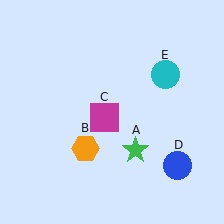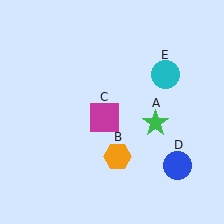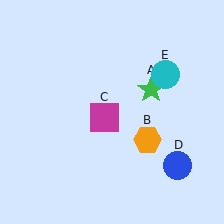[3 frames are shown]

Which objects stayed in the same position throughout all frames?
Magenta square (object C) and blue circle (object D) and cyan circle (object E) remained stationary.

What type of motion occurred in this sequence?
The green star (object A), orange hexagon (object B) rotated counterclockwise around the center of the scene.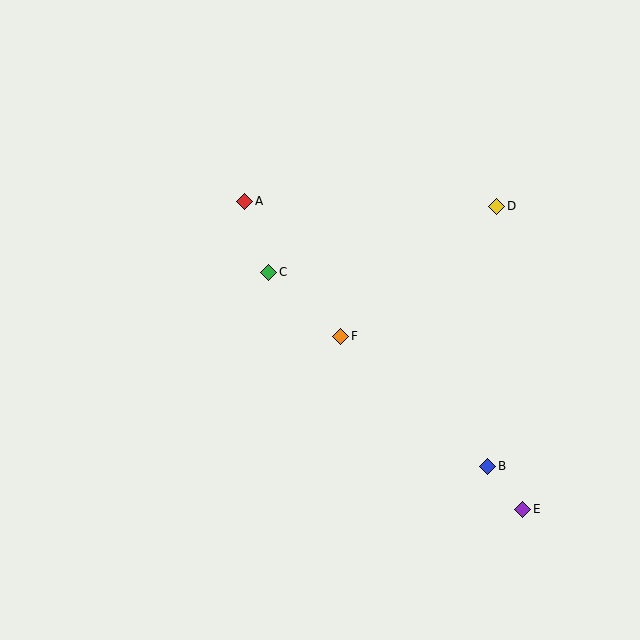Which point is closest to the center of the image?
Point F at (341, 336) is closest to the center.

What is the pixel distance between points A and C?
The distance between A and C is 75 pixels.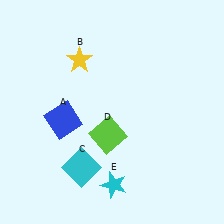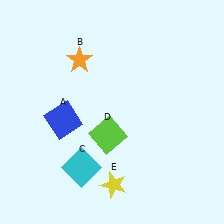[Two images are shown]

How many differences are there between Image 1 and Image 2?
There are 2 differences between the two images.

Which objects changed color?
B changed from yellow to orange. E changed from cyan to yellow.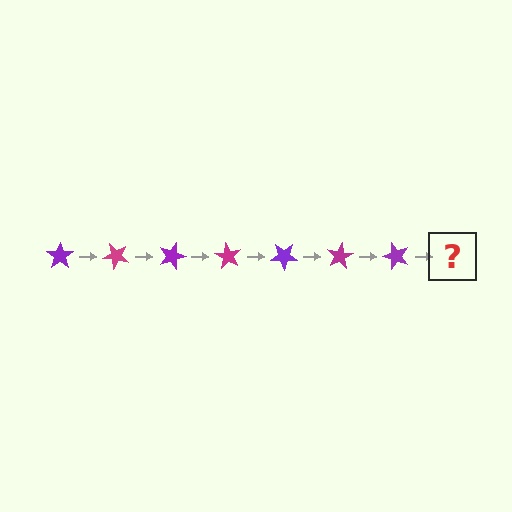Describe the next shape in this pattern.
It should be a magenta star, rotated 315 degrees from the start.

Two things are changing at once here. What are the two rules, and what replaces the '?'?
The two rules are that it rotates 45 degrees each step and the color cycles through purple and magenta. The '?' should be a magenta star, rotated 315 degrees from the start.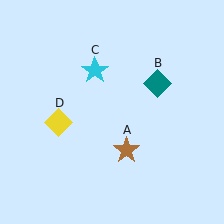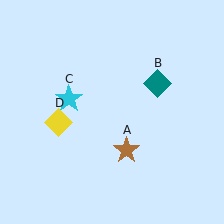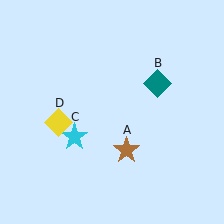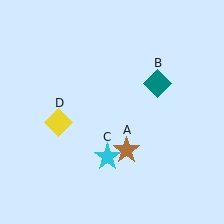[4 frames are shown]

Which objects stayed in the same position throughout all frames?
Brown star (object A) and teal diamond (object B) and yellow diamond (object D) remained stationary.